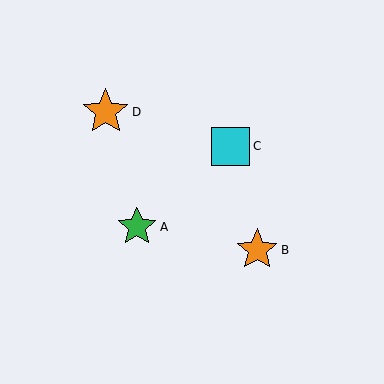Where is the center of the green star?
The center of the green star is at (137, 227).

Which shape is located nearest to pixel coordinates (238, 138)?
The cyan square (labeled C) at (231, 146) is nearest to that location.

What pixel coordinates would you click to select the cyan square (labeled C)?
Click at (231, 146) to select the cyan square C.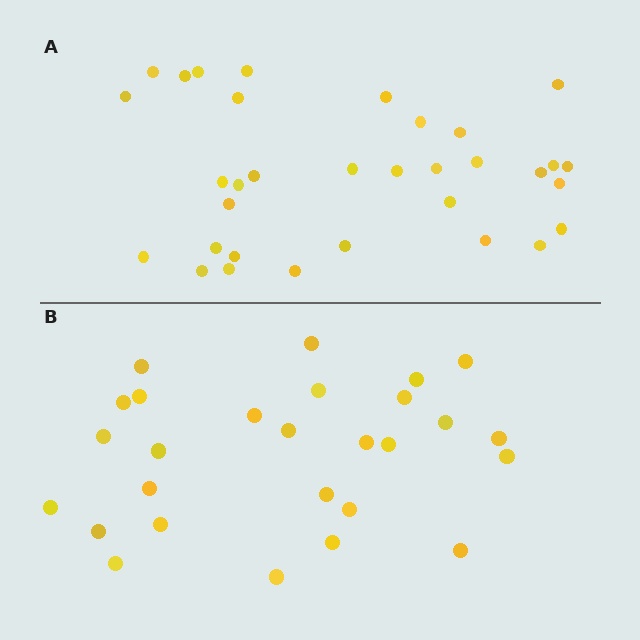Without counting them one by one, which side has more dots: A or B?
Region A (the top region) has more dots.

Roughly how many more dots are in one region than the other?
Region A has about 6 more dots than region B.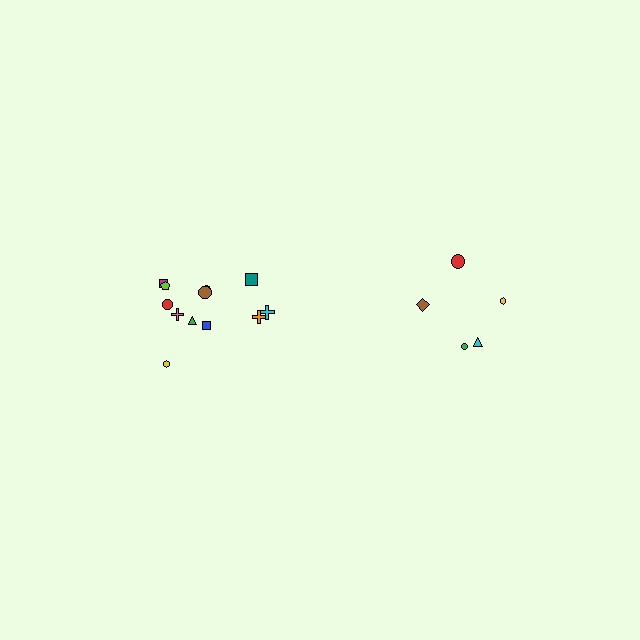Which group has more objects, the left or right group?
The left group.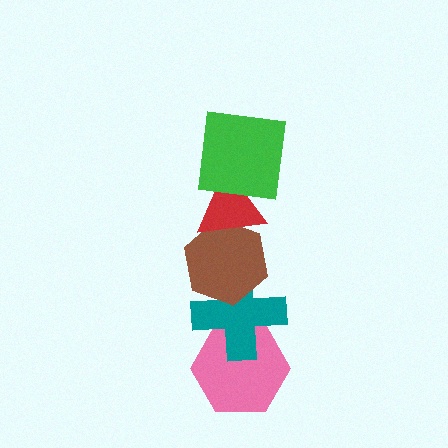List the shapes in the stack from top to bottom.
From top to bottom: the green square, the red triangle, the brown hexagon, the teal cross, the pink hexagon.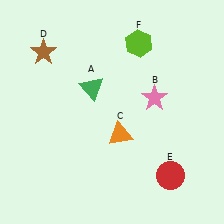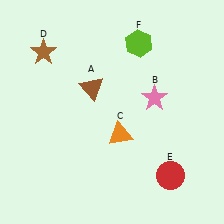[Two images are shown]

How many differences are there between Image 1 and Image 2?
There is 1 difference between the two images.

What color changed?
The triangle (A) changed from green in Image 1 to brown in Image 2.